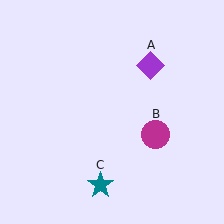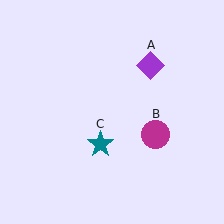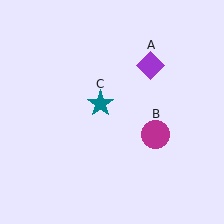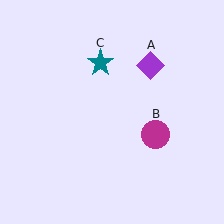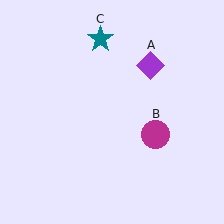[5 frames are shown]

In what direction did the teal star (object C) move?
The teal star (object C) moved up.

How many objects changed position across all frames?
1 object changed position: teal star (object C).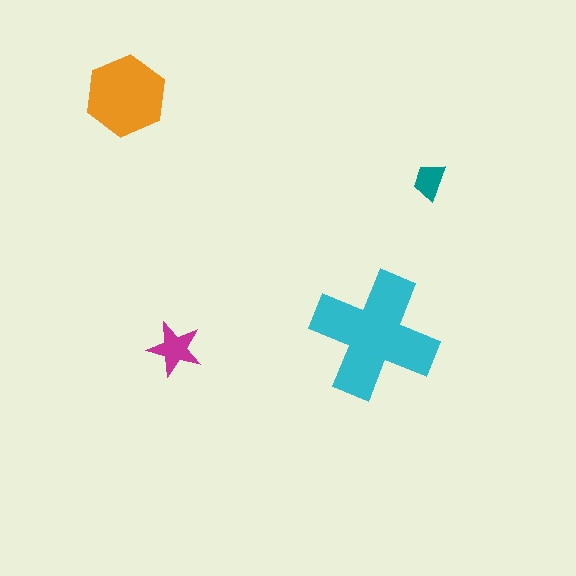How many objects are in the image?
There are 4 objects in the image.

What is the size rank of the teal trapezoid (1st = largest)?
4th.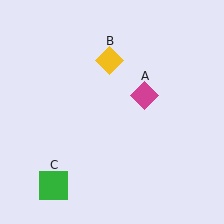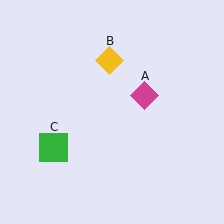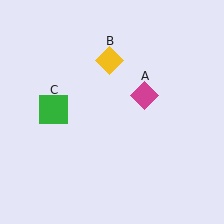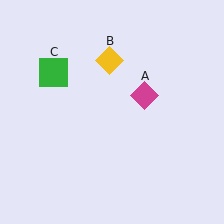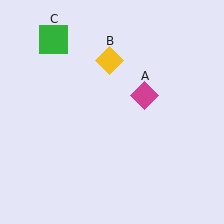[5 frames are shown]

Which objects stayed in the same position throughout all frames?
Magenta diamond (object A) and yellow diamond (object B) remained stationary.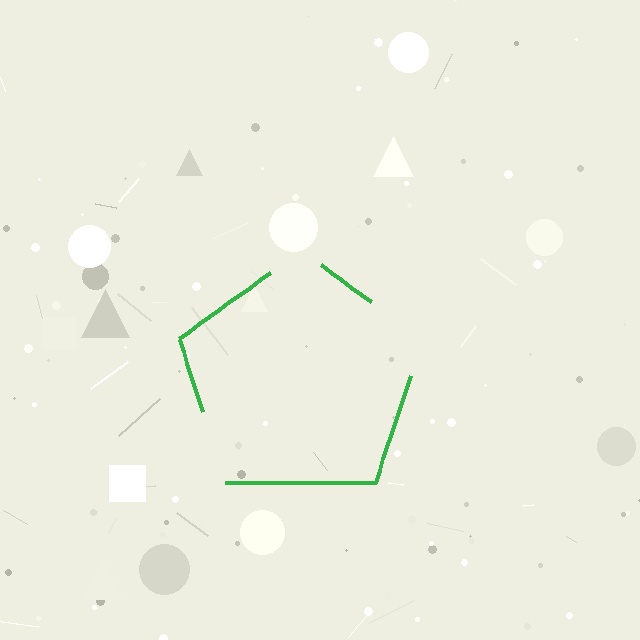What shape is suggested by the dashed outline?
The dashed outline suggests a pentagon.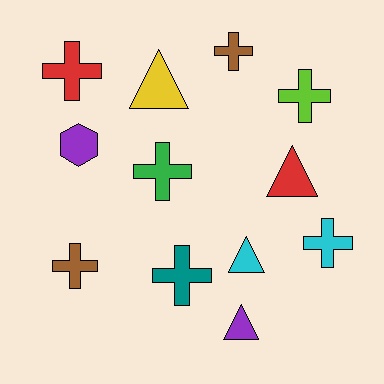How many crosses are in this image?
There are 7 crosses.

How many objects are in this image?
There are 12 objects.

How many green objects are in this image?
There is 1 green object.